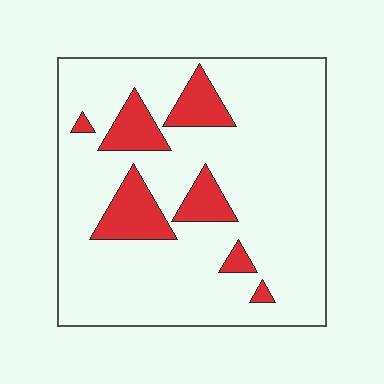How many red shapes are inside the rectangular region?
7.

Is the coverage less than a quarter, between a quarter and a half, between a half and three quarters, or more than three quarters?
Less than a quarter.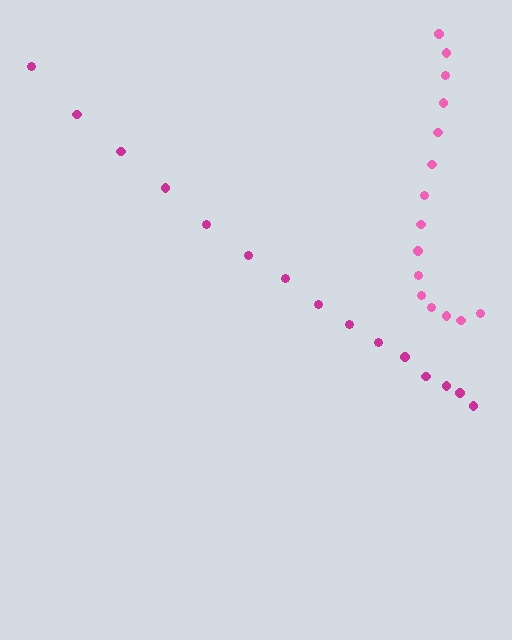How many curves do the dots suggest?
There are 2 distinct paths.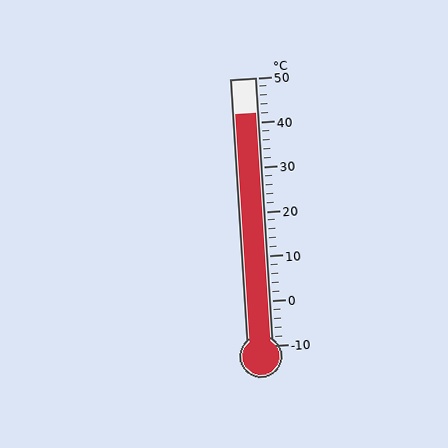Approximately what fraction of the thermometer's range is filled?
The thermometer is filled to approximately 85% of its range.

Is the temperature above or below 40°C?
The temperature is above 40°C.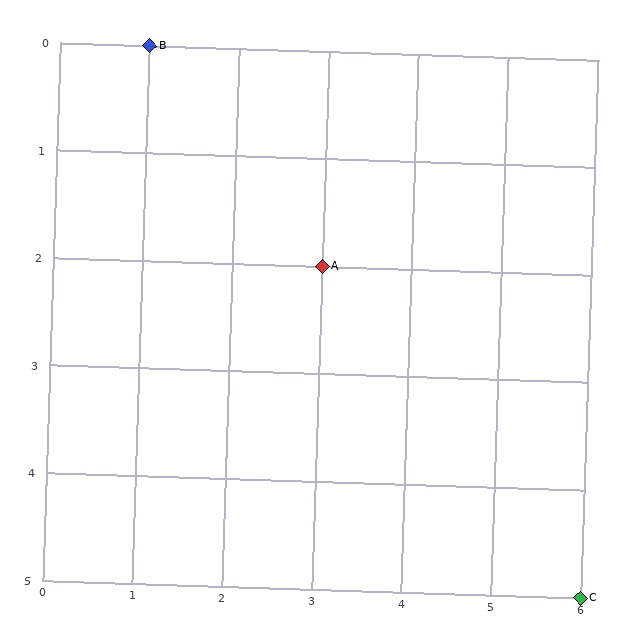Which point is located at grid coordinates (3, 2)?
Point A is at (3, 2).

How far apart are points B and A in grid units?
Points B and A are 2 columns and 2 rows apart (about 2.8 grid units diagonally).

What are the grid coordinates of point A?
Point A is at grid coordinates (3, 2).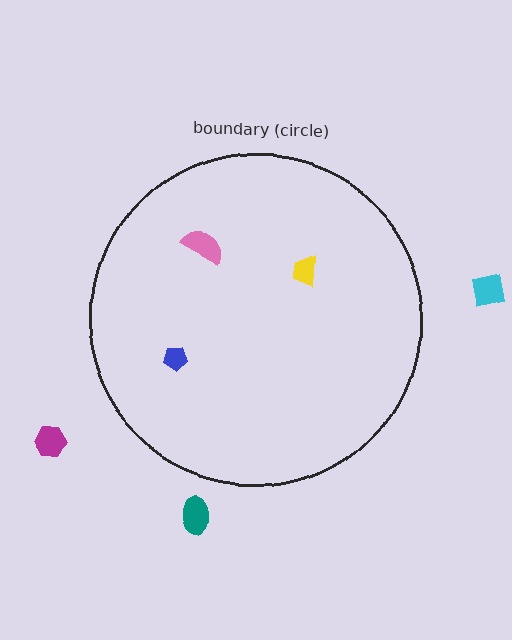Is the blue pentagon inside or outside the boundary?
Inside.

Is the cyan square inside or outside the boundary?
Outside.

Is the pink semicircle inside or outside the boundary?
Inside.